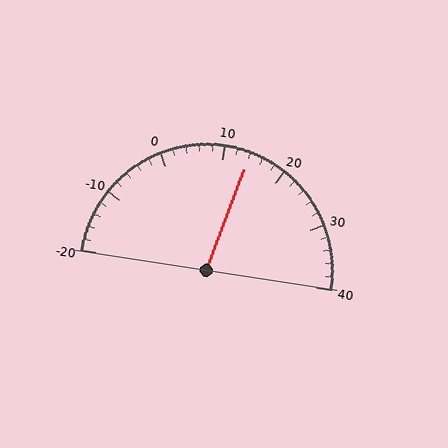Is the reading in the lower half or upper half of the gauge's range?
The reading is in the upper half of the range (-20 to 40).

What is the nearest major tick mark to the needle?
The nearest major tick mark is 10.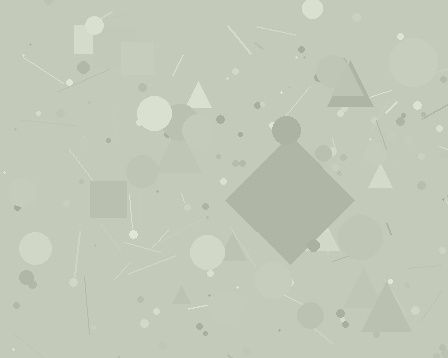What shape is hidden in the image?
A diamond is hidden in the image.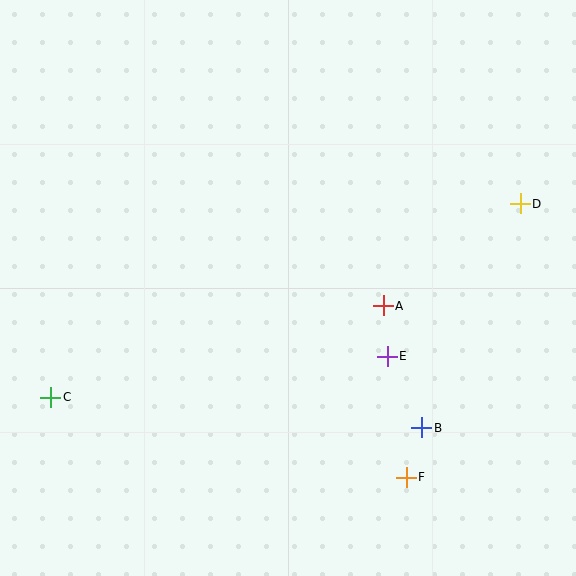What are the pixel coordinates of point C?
Point C is at (51, 397).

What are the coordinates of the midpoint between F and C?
The midpoint between F and C is at (228, 437).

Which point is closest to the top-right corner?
Point D is closest to the top-right corner.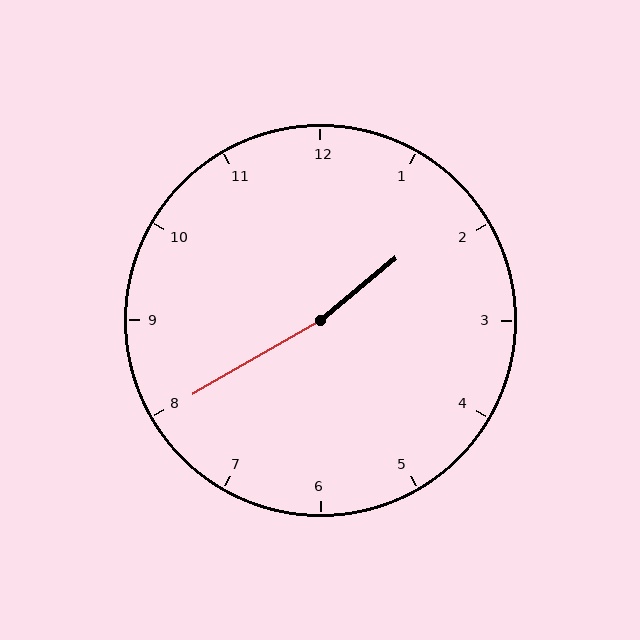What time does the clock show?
1:40.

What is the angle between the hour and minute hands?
Approximately 170 degrees.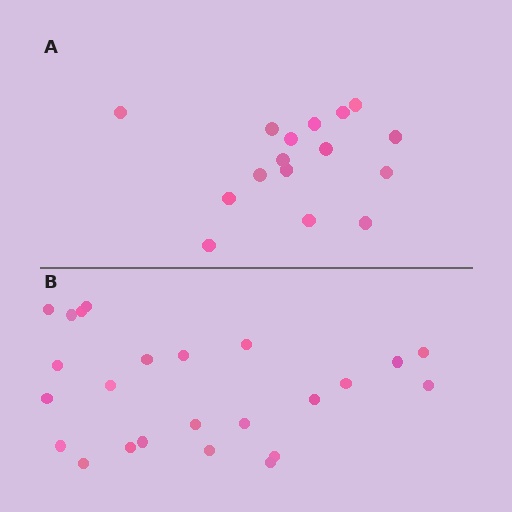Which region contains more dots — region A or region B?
Region B (the bottom region) has more dots.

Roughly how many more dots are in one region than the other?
Region B has roughly 8 or so more dots than region A.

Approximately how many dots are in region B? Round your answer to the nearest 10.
About 20 dots. (The exact count is 24, which rounds to 20.)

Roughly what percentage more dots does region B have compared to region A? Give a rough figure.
About 50% more.